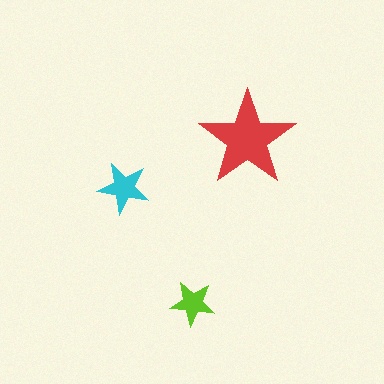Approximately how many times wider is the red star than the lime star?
About 2 times wider.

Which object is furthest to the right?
The red star is rightmost.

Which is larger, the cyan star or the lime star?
The cyan one.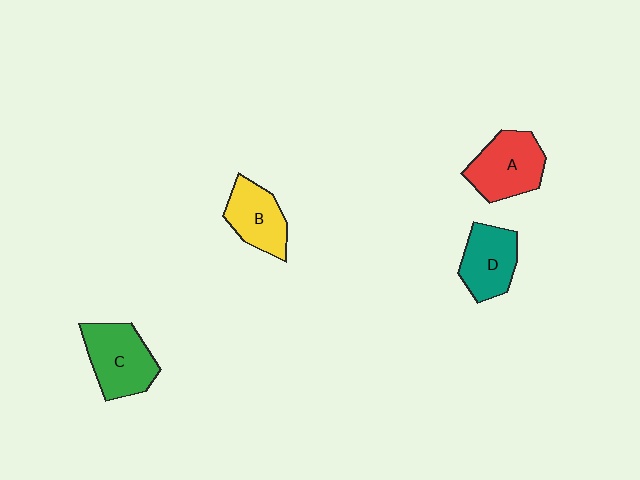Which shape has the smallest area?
Shape B (yellow).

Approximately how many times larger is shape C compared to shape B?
Approximately 1.2 times.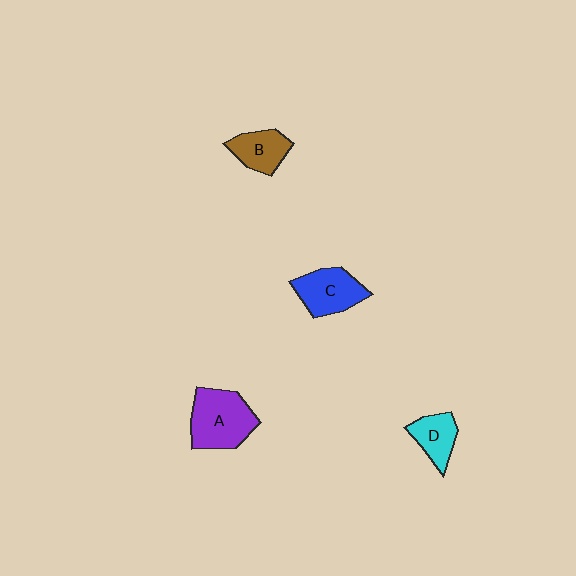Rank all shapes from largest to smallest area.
From largest to smallest: A (purple), C (blue), B (brown), D (cyan).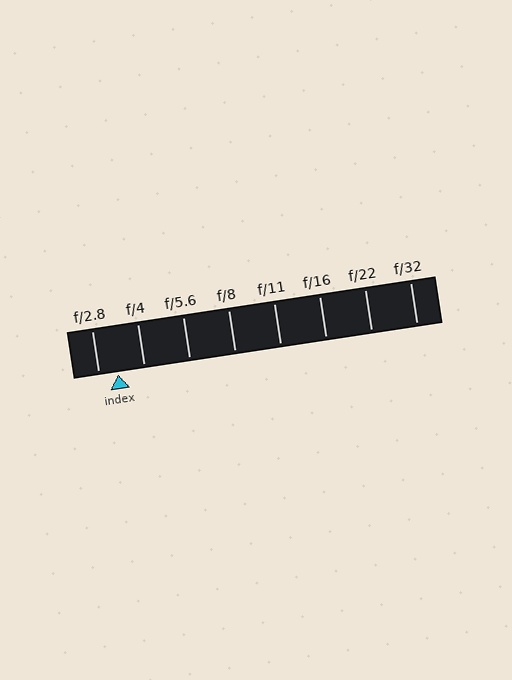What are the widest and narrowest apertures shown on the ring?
The widest aperture shown is f/2.8 and the narrowest is f/32.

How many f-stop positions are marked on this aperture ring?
There are 8 f-stop positions marked.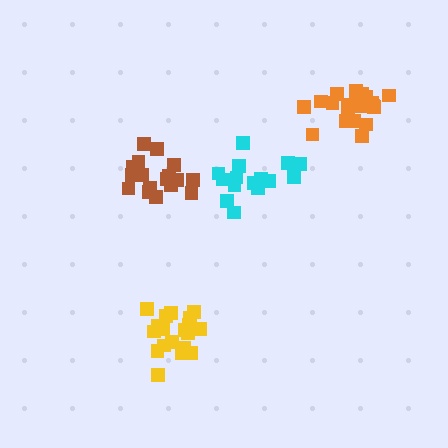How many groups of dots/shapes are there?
There are 4 groups.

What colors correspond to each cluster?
The clusters are colored: orange, yellow, brown, cyan.